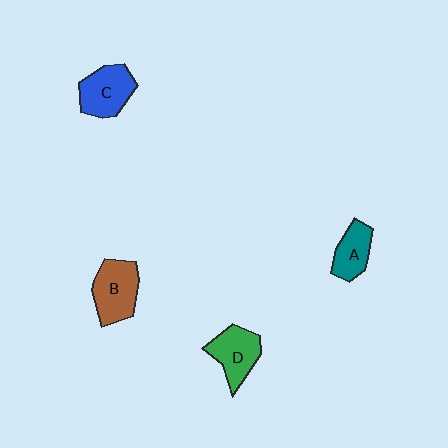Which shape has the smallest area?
Shape A (teal).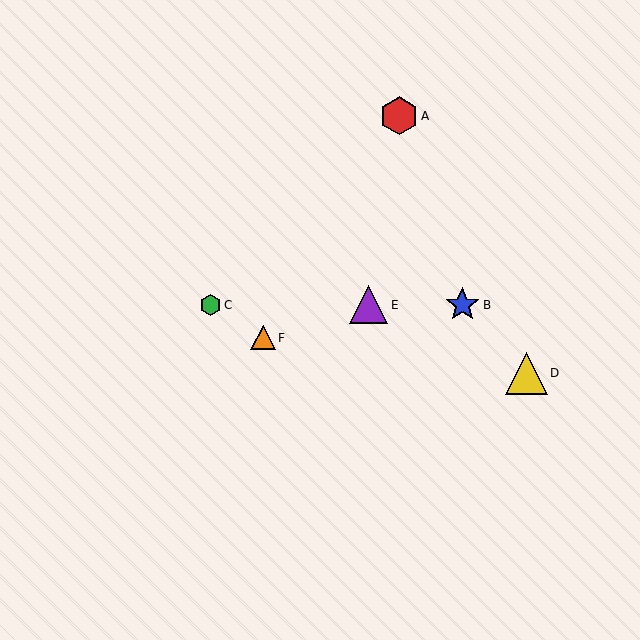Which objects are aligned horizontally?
Objects B, C, E are aligned horizontally.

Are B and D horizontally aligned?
No, B is at y≈305 and D is at y≈373.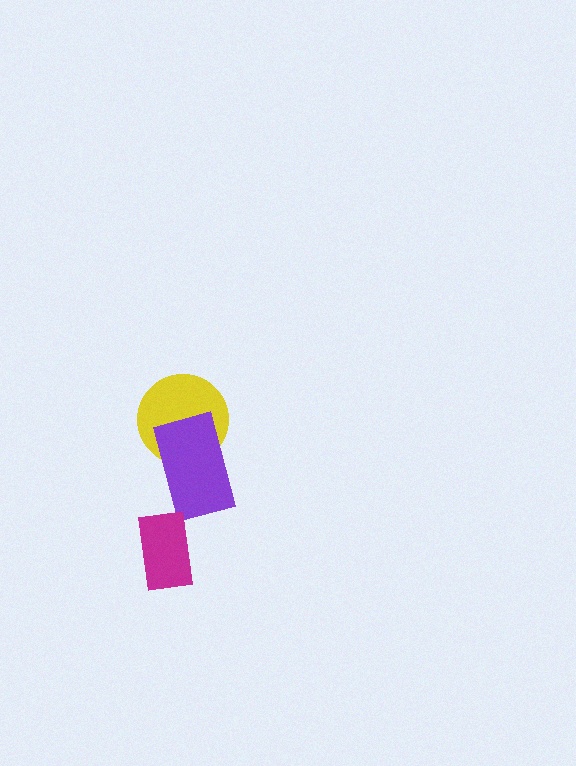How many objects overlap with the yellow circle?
1 object overlaps with the yellow circle.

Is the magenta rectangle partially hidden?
No, no other shape covers it.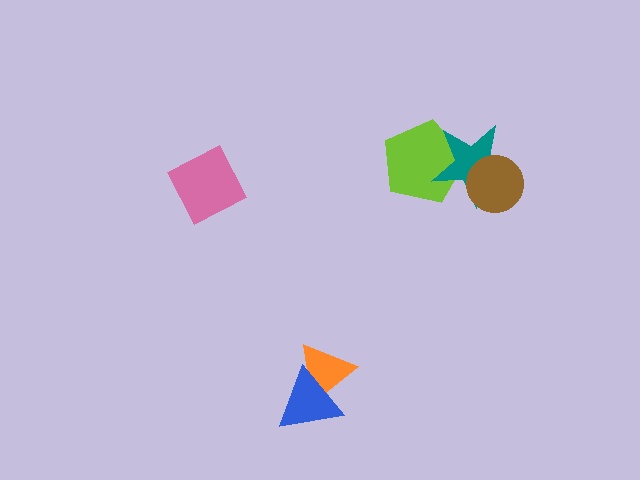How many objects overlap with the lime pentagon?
1 object overlaps with the lime pentagon.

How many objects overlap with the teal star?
2 objects overlap with the teal star.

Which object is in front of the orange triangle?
The blue triangle is in front of the orange triangle.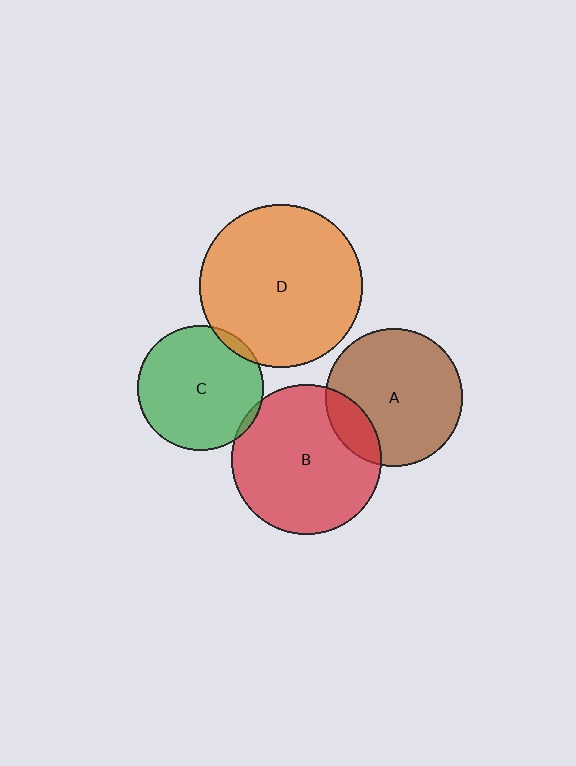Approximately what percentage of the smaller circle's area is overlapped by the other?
Approximately 15%.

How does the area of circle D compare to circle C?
Approximately 1.7 times.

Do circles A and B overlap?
Yes.